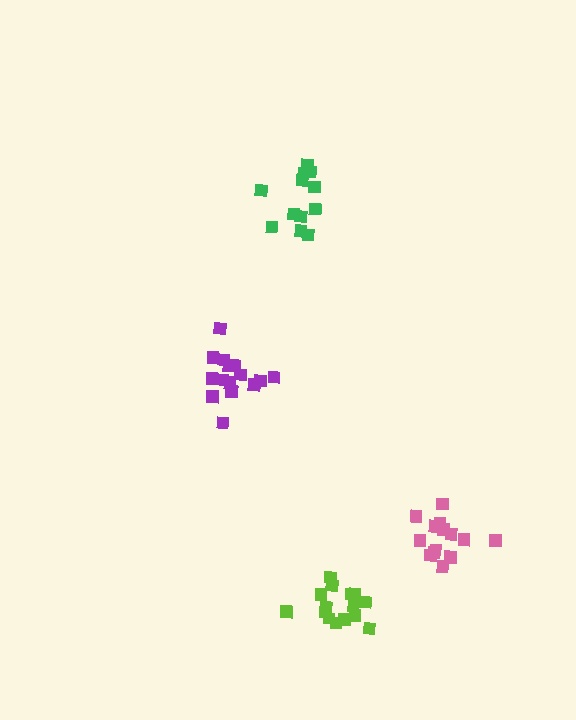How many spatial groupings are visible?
There are 4 spatial groupings.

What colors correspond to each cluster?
The clusters are colored: pink, green, purple, lime.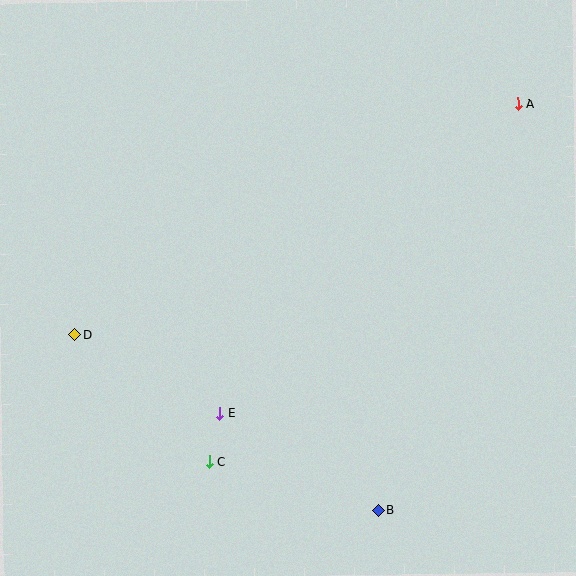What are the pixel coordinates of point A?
Point A is at (518, 104).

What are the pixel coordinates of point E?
Point E is at (219, 413).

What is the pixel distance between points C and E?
The distance between C and E is 50 pixels.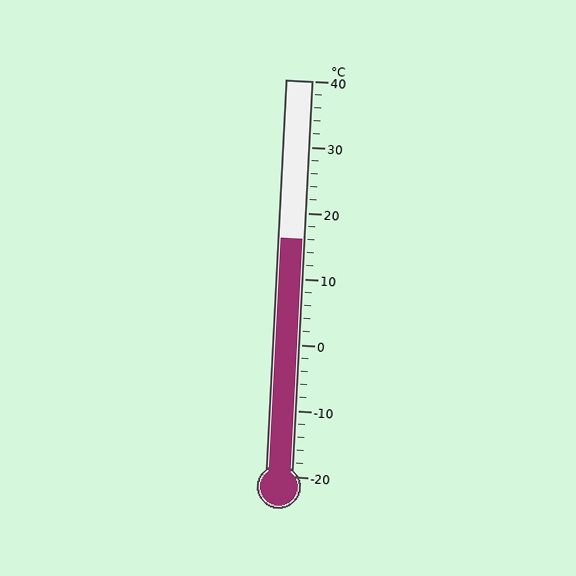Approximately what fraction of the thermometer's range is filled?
The thermometer is filled to approximately 60% of its range.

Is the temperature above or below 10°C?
The temperature is above 10°C.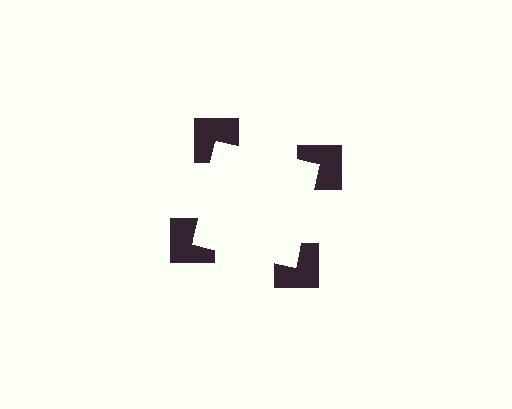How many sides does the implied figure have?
4 sides.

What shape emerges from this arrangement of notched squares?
An illusory square — its edges are inferred from the aligned wedge cuts in the notched squares, not physically drawn.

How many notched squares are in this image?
There are 4 — one at each vertex of the illusory square.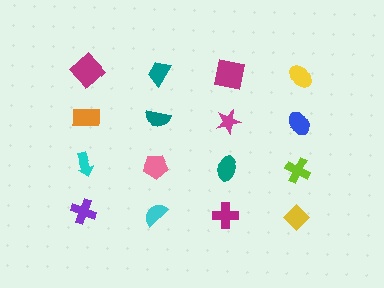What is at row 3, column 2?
A pink pentagon.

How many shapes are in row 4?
4 shapes.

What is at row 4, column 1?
A purple cross.